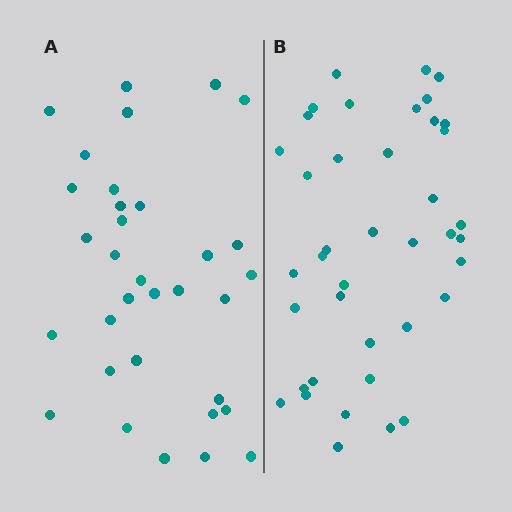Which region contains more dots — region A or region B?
Region B (the right region) has more dots.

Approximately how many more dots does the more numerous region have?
Region B has roughly 8 or so more dots than region A.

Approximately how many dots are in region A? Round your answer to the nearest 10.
About 30 dots. (The exact count is 33, which rounds to 30.)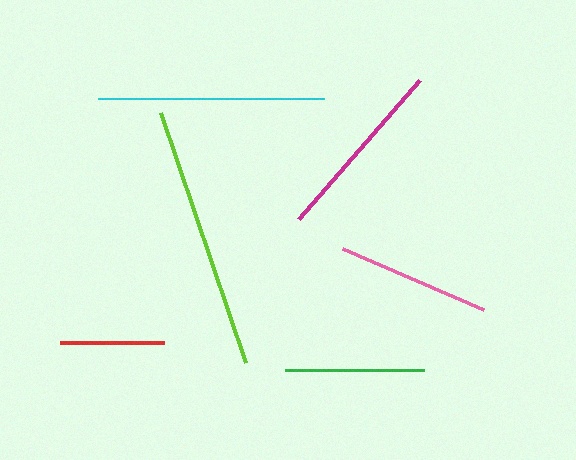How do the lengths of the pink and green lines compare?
The pink and green lines are approximately the same length.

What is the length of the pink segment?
The pink segment is approximately 154 pixels long.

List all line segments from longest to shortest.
From longest to shortest: lime, cyan, magenta, pink, green, red.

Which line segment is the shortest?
The red line is the shortest at approximately 103 pixels.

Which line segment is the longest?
The lime line is the longest at approximately 264 pixels.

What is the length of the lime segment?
The lime segment is approximately 264 pixels long.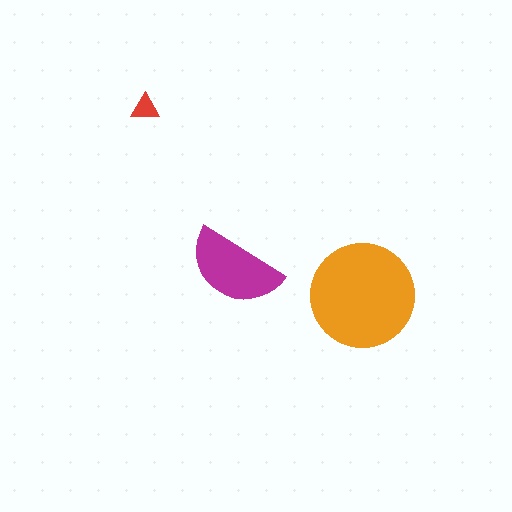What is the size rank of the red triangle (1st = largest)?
3rd.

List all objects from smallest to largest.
The red triangle, the magenta semicircle, the orange circle.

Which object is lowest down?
The orange circle is bottommost.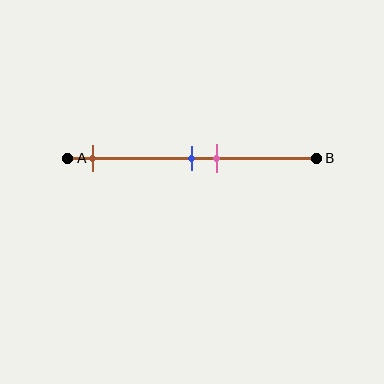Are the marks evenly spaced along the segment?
No, the marks are not evenly spaced.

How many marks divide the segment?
There are 3 marks dividing the segment.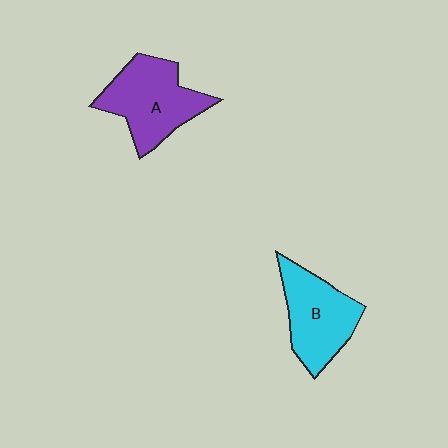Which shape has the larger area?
Shape A (purple).